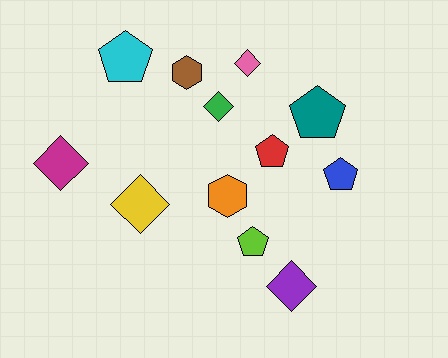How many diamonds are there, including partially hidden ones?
There are 5 diamonds.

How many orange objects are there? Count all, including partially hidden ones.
There is 1 orange object.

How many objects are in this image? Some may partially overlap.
There are 12 objects.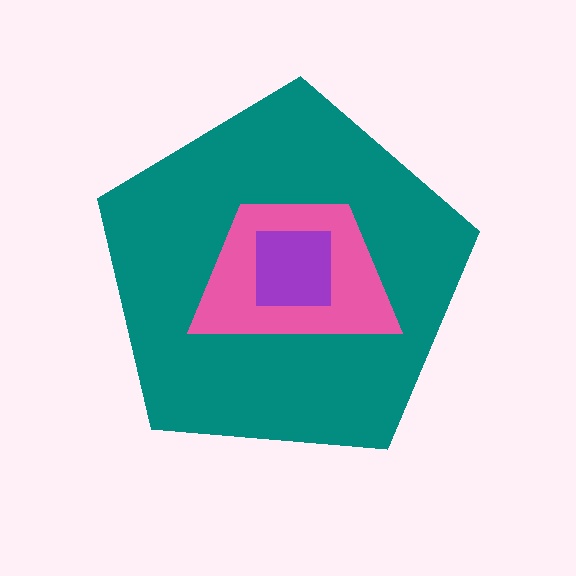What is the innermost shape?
The purple square.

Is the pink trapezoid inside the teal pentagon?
Yes.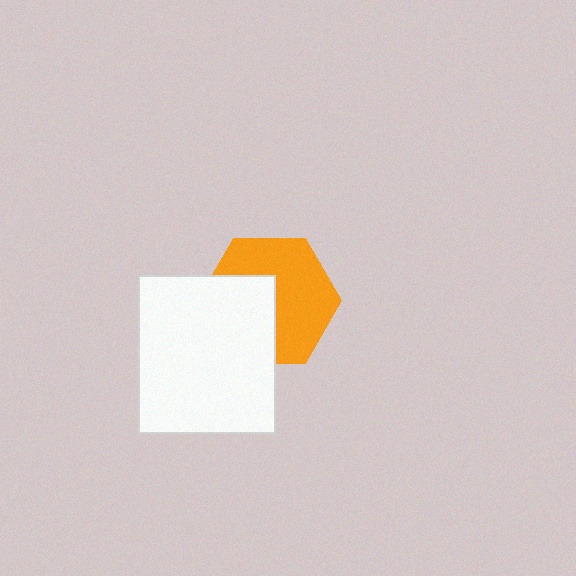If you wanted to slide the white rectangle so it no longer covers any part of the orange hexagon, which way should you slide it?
Slide it toward the lower-left — that is the most direct way to separate the two shapes.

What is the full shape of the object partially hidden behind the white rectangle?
The partially hidden object is an orange hexagon.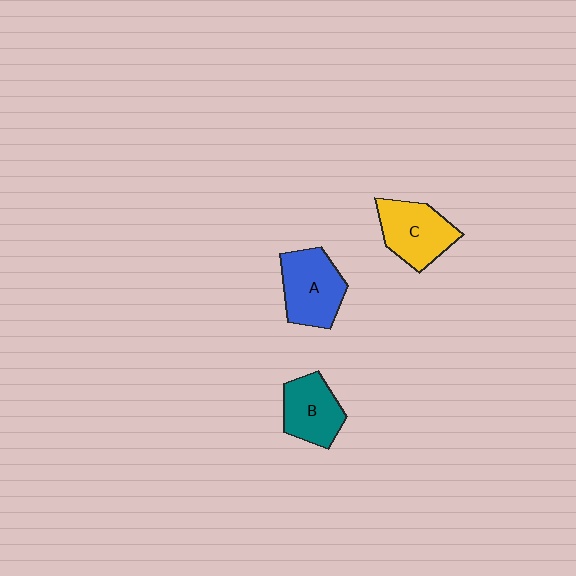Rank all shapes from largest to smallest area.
From largest to smallest: A (blue), C (yellow), B (teal).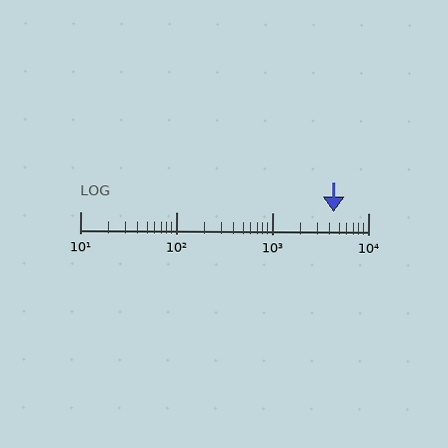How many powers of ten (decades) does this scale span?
The scale spans 3 decades, from 10 to 10000.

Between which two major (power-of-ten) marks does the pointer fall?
The pointer is between 1000 and 10000.